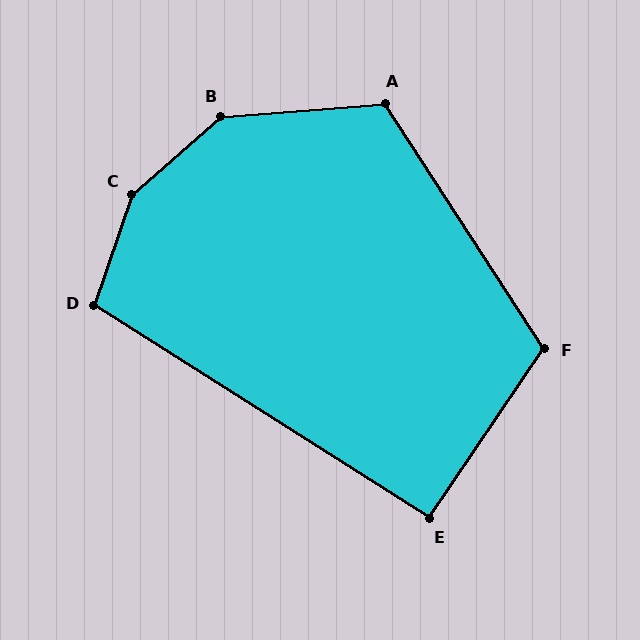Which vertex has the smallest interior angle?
E, at approximately 92 degrees.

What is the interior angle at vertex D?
Approximately 104 degrees (obtuse).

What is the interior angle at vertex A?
Approximately 118 degrees (obtuse).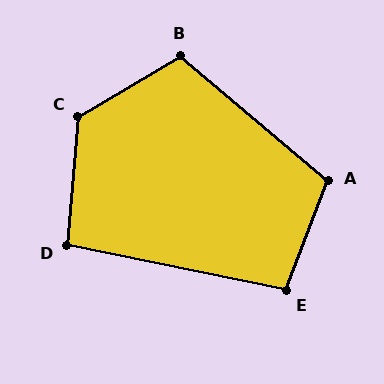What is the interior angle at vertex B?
Approximately 109 degrees (obtuse).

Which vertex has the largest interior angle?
C, at approximately 126 degrees.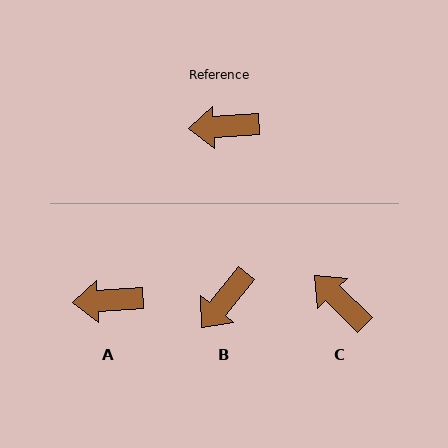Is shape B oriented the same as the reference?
No, it is off by about 47 degrees.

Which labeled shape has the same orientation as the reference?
A.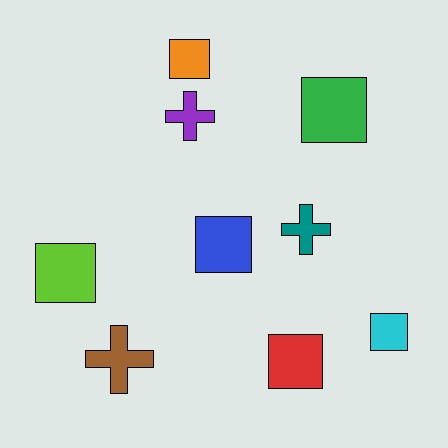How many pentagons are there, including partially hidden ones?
There are no pentagons.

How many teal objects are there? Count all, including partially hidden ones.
There is 1 teal object.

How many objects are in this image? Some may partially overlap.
There are 9 objects.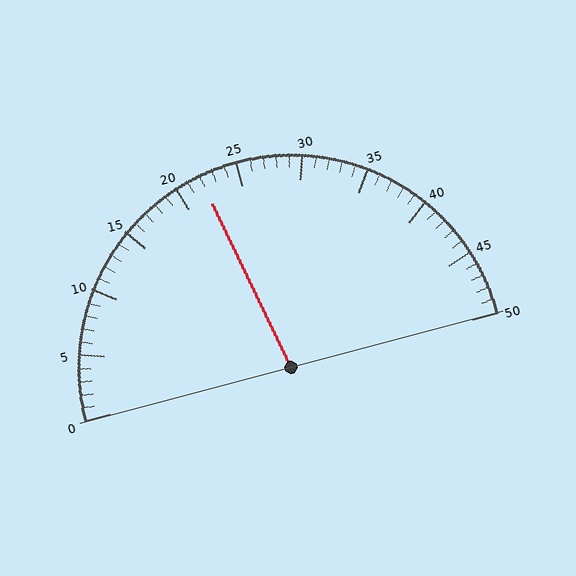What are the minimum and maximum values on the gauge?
The gauge ranges from 0 to 50.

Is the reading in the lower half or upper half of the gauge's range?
The reading is in the lower half of the range (0 to 50).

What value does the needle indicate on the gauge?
The needle indicates approximately 22.